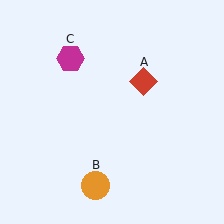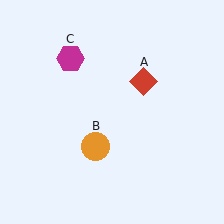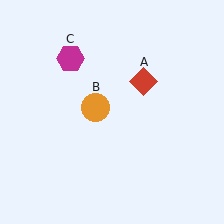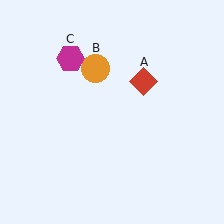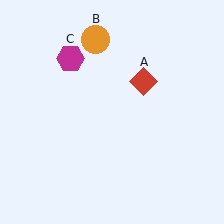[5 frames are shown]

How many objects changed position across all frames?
1 object changed position: orange circle (object B).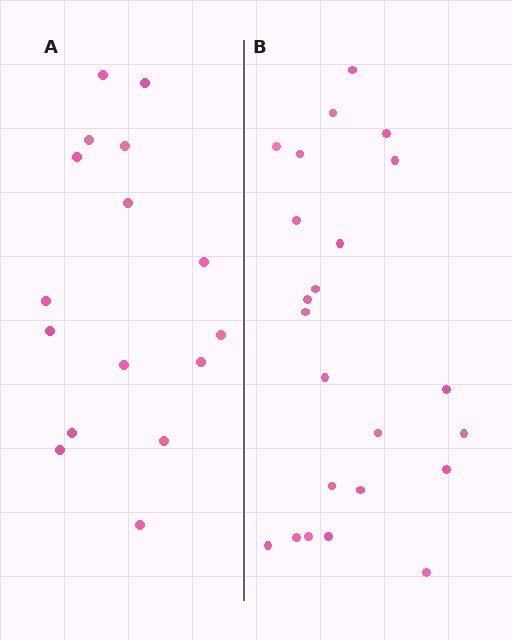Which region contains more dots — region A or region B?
Region B (the right region) has more dots.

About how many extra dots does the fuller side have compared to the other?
Region B has roughly 8 or so more dots than region A.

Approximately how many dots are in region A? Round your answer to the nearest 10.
About 20 dots. (The exact count is 16, which rounds to 20.)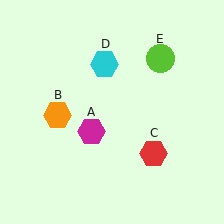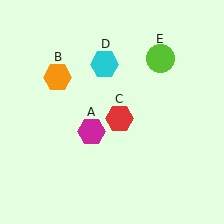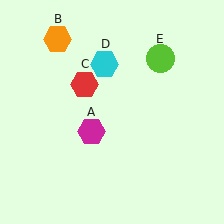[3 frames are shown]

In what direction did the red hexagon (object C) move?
The red hexagon (object C) moved up and to the left.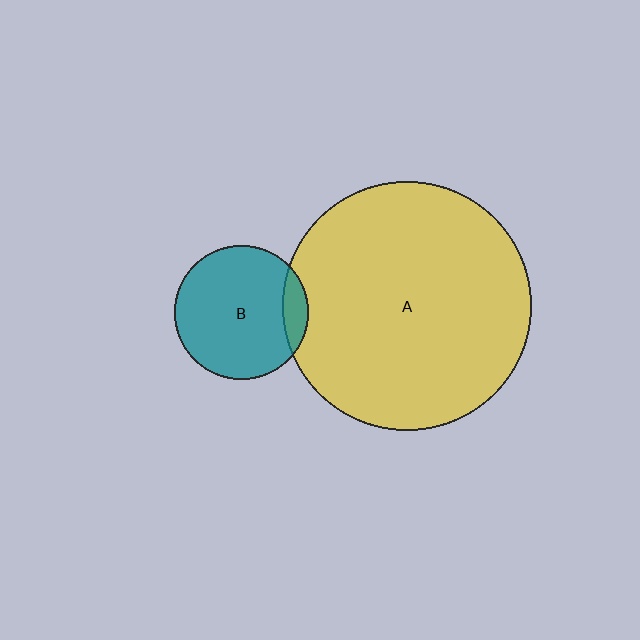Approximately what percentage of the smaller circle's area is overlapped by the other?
Approximately 10%.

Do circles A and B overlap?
Yes.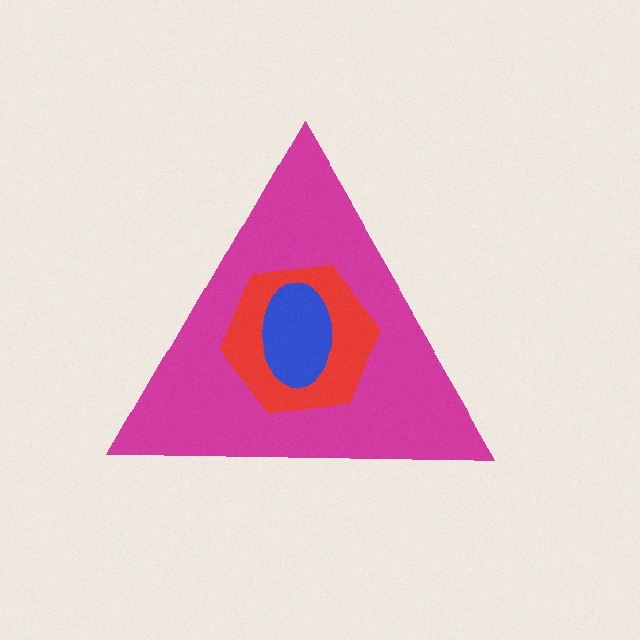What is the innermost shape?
The blue ellipse.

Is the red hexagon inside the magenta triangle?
Yes.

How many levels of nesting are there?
3.